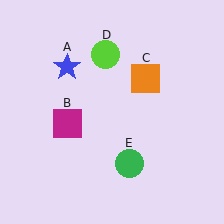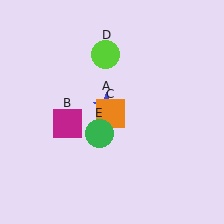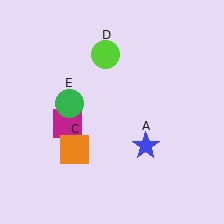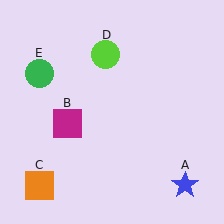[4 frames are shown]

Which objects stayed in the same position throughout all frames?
Magenta square (object B) and lime circle (object D) remained stationary.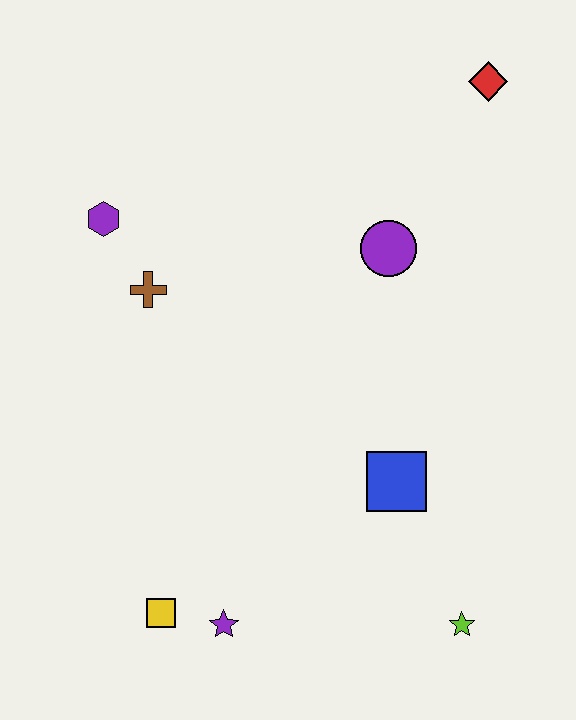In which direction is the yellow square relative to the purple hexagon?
The yellow square is below the purple hexagon.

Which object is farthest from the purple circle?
The yellow square is farthest from the purple circle.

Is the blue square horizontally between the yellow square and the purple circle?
No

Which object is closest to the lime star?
The blue square is closest to the lime star.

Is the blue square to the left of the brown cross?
No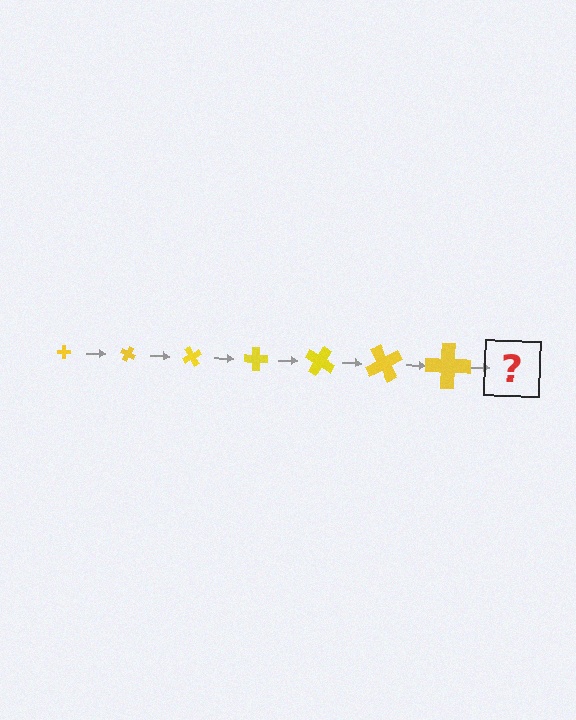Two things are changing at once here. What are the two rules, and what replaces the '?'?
The two rules are that the cross grows larger each step and it rotates 30 degrees each step. The '?' should be a cross, larger than the previous one and rotated 210 degrees from the start.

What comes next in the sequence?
The next element should be a cross, larger than the previous one and rotated 210 degrees from the start.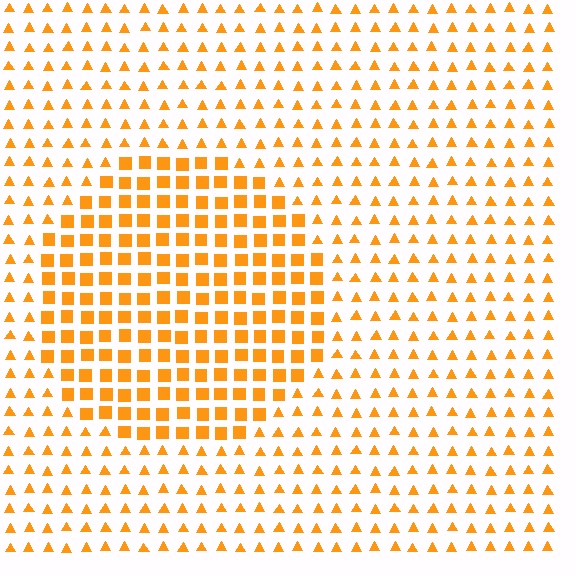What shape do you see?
I see a circle.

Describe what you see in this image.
The image is filled with small orange elements arranged in a uniform grid. A circle-shaped region contains squares, while the surrounding area contains triangles. The boundary is defined purely by the change in element shape.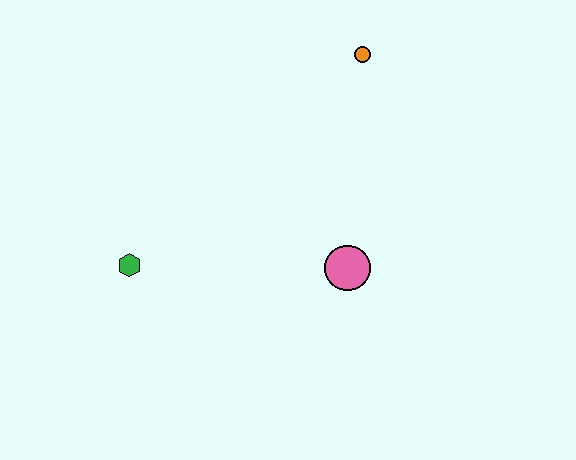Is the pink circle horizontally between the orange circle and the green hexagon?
Yes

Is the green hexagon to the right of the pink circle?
No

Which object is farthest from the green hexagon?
The orange circle is farthest from the green hexagon.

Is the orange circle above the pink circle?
Yes